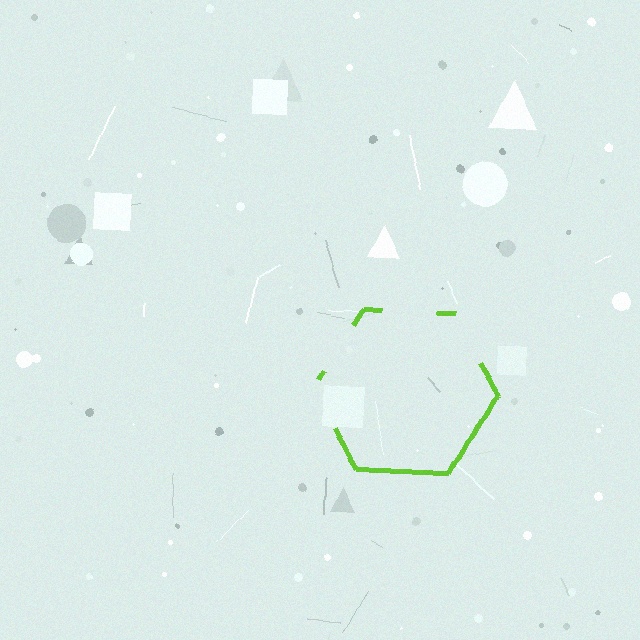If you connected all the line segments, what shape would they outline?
They would outline a hexagon.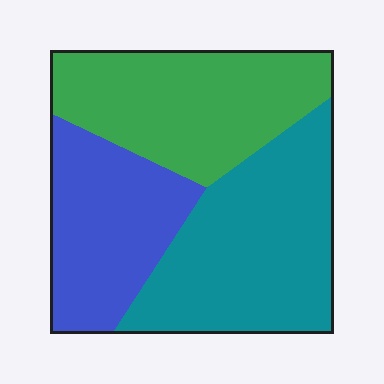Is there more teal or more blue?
Teal.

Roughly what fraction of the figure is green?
Green takes up between a quarter and a half of the figure.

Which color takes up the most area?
Teal, at roughly 40%.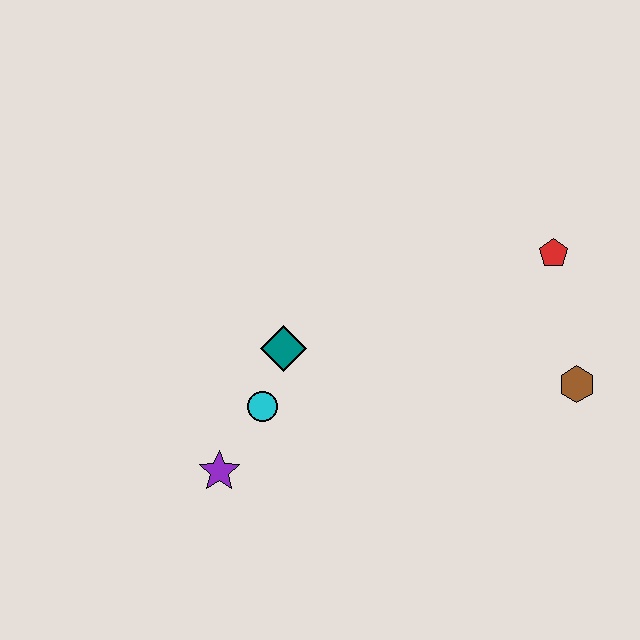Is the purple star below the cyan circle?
Yes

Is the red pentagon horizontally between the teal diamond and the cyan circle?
No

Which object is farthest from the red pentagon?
The purple star is farthest from the red pentagon.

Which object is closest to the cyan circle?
The teal diamond is closest to the cyan circle.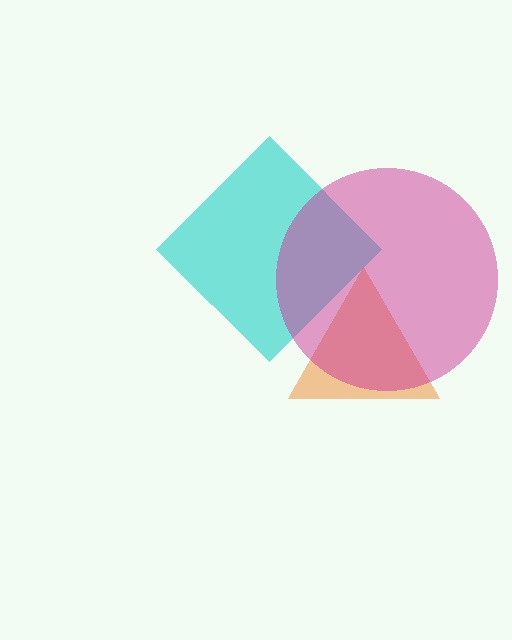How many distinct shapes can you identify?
There are 3 distinct shapes: an orange triangle, a cyan diamond, a magenta circle.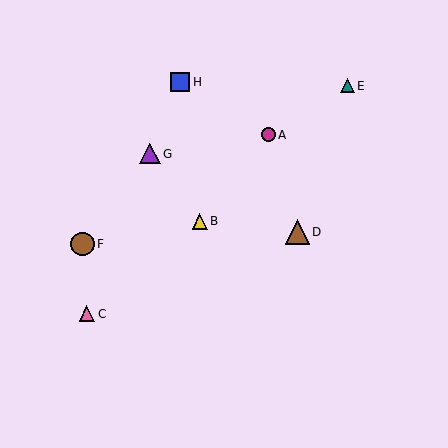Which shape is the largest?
The brown triangle (labeled D) is the largest.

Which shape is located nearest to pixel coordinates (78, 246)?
The brown circle (labeled F) at (82, 244) is nearest to that location.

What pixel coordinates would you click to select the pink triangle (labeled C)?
Click at (87, 314) to select the pink triangle C.